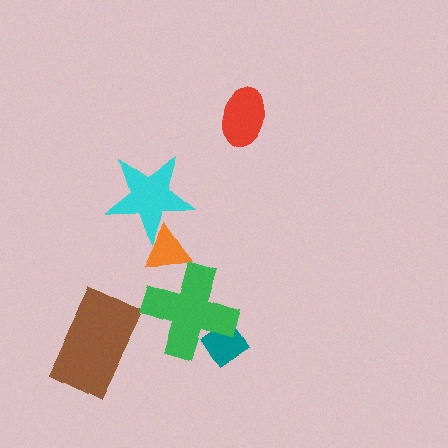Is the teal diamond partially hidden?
Yes, it is partially covered by another shape.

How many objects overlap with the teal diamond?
1 object overlaps with the teal diamond.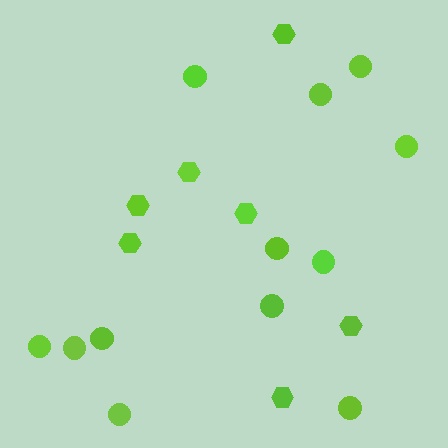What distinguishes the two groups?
There are 2 groups: one group of hexagons (7) and one group of circles (12).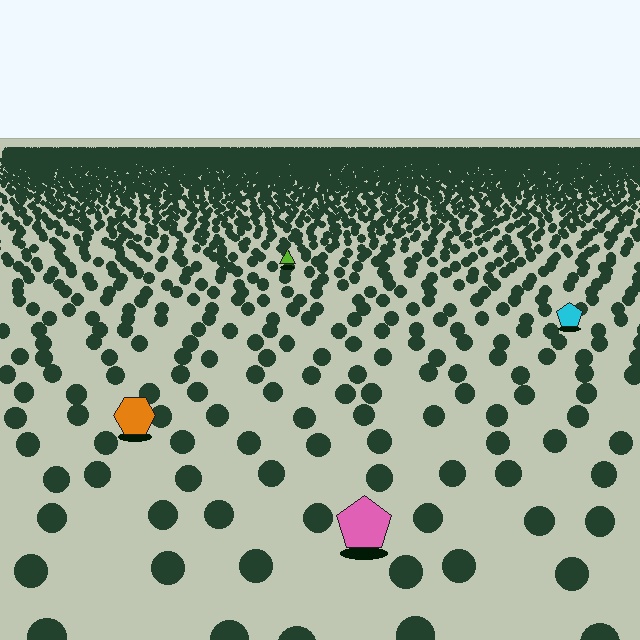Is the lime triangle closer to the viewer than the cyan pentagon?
No. The cyan pentagon is closer — you can tell from the texture gradient: the ground texture is coarser near it.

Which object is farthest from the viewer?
The lime triangle is farthest from the viewer. It appears smaller and the ground texture around it is denser.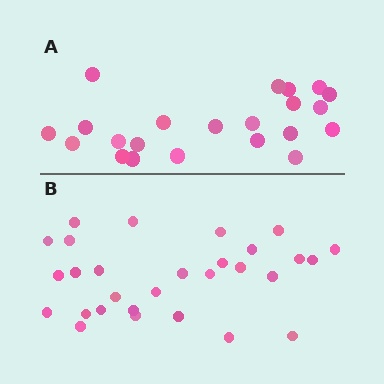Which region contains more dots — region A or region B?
Region B (the bottom region) has more dots.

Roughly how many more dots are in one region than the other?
Region B has roughly 8 or so more dots than region A.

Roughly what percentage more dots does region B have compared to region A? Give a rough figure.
About 30% more.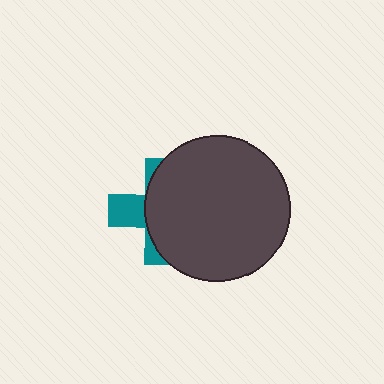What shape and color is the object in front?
The object in front is a dark gray circle.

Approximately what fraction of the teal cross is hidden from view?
Roughly 69% of the teal cross is hidden behind the dark gray circle.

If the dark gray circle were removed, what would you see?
You would see the complete teal cross.